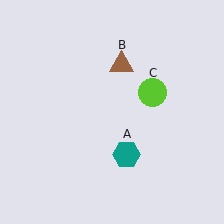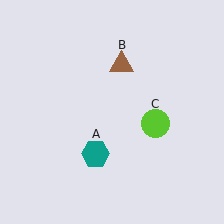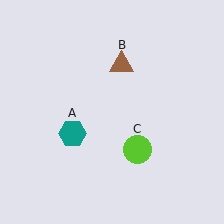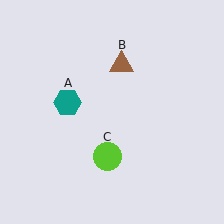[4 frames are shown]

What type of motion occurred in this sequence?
The teal hexagon (object A), lime circle (object C) rotated clockwise around the center of the scene.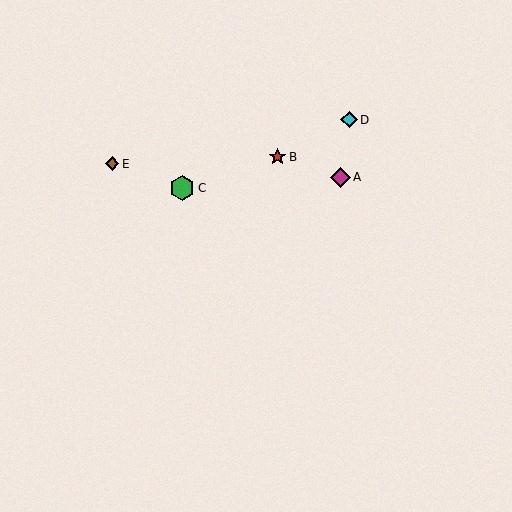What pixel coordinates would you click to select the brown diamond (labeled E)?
Click at (112, 164) to select the brown diamond E.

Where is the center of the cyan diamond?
The center of the cyan diamond is at (349, 120).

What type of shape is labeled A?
Shape A is a magenta diamond.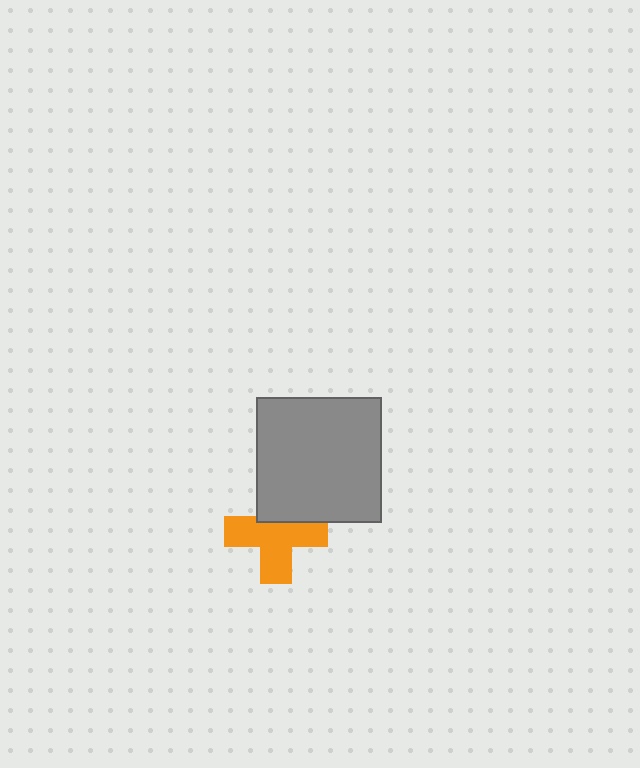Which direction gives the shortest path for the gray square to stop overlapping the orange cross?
Moving up gives the shortest separation.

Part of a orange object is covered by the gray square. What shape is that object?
It is a cross.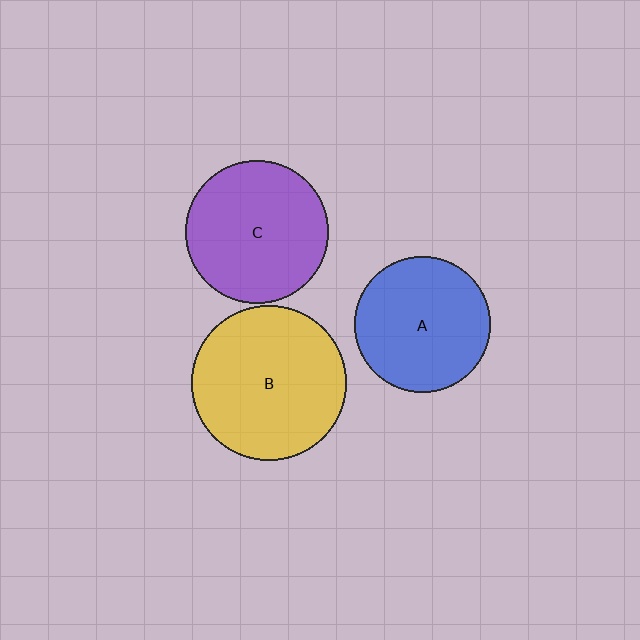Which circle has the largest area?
Circle B (yellow).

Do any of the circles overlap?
No, none of the circles overlap.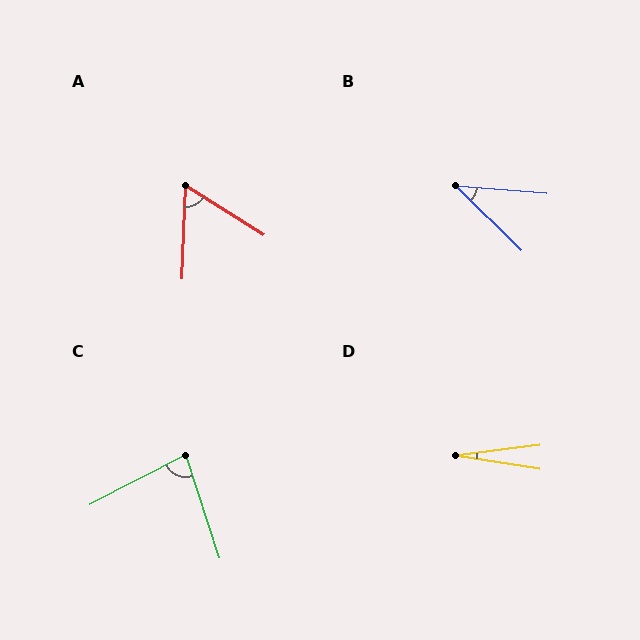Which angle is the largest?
C, at approximately 80 degrees.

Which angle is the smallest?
D, at approximately 16 degrees.